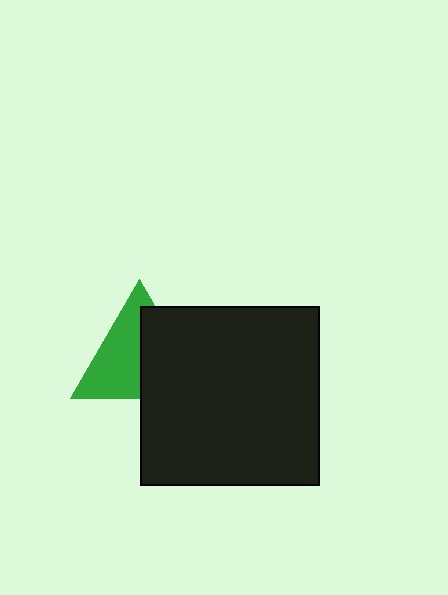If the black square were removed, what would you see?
You would see the complete green triangle.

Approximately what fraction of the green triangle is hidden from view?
Roughly 48% of the green triangle is hidden behind the black square.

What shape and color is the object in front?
The object in front is a black square.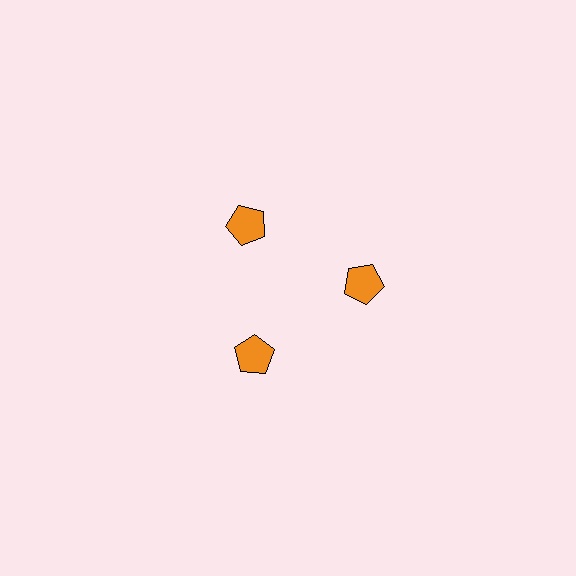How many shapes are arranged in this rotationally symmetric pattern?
There are 3 shapes, arranged in 3 groups of 1.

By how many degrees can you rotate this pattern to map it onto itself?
The pattern maps onto itself every 120 degrees of rotation.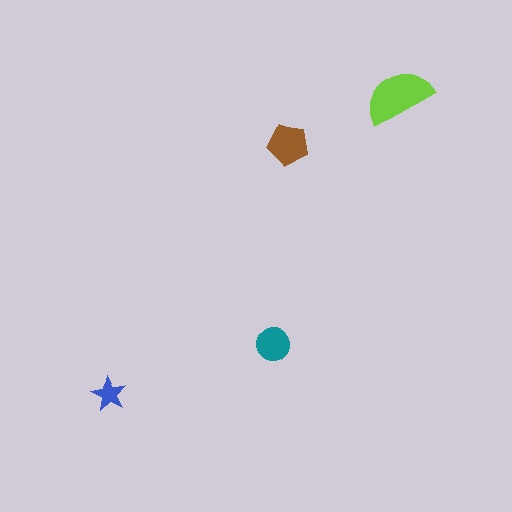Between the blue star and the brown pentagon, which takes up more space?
The brown pentagon.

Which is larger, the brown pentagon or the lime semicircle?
The lime semicircle.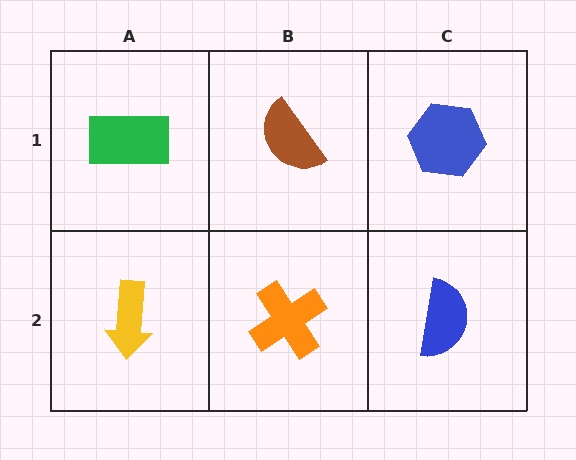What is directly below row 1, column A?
A yellow arrow.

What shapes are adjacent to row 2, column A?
A green rectangle (row 1, column A), an orange cross (row 2, column B).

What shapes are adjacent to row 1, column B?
An orange cross (row 2, column B), a green rectangle (row 1, column A), a blue hexagon (row 1, column C).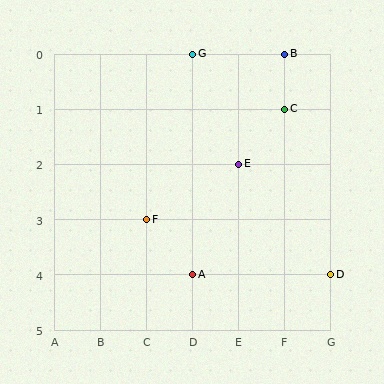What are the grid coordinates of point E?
Point E is at grid coordinates (E, 2).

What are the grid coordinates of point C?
Point C is at grid coordinates (F, 1).